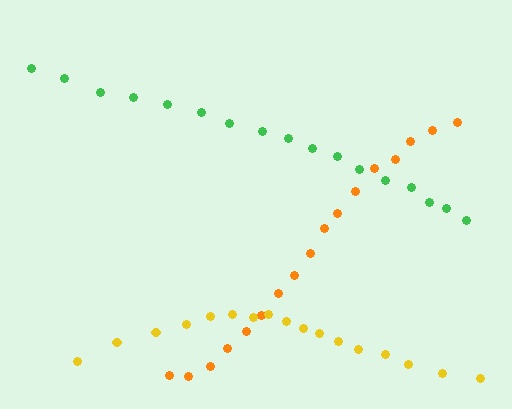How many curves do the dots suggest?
There are 3 distinct paths.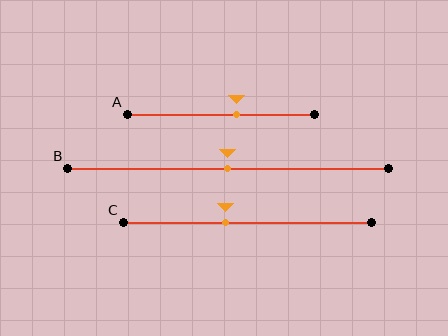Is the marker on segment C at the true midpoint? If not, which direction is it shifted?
No, the marker on segment C is shifted to the left by about 9% of the segment length.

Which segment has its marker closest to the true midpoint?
Segment B has its marker closest to the true midpoint.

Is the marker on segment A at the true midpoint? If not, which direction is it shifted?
No, the marker on segment A is shifted to the right by about 8% of the segment length.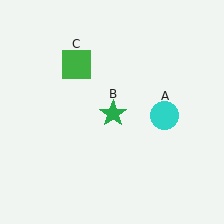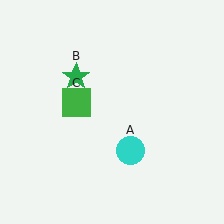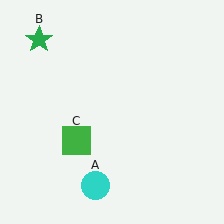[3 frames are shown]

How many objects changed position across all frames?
3 objects changed position: cyan circle (object A), green star (object B), green square (object C).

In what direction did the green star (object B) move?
The green star (object B) moved up and to the left.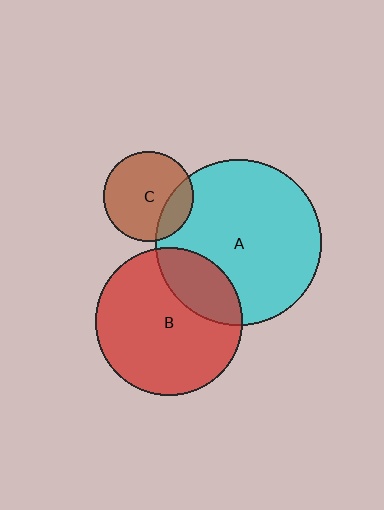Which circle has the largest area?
Circle A (cyan).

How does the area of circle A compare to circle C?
Approximately 3.4 times.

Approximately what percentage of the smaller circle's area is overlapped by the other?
Approximately 20%.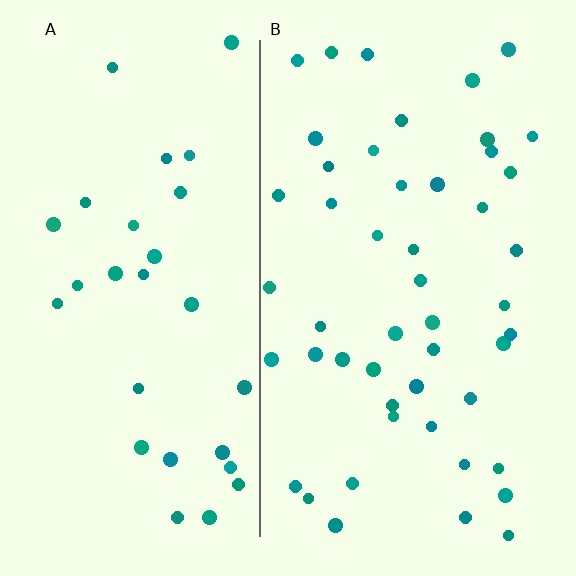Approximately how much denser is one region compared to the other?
Approximately 1.7× — region B over region A.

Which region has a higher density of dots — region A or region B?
B (the right).